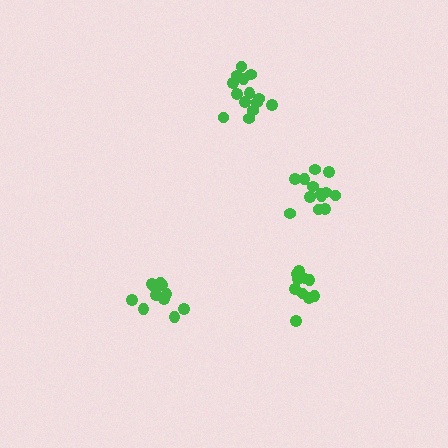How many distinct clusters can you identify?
There are 4 distinct clusters.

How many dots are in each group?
Group 1: 11 dots, Group 2: 13 dots, Group 3: 10 dots, Group 4: 14 dots (48 total).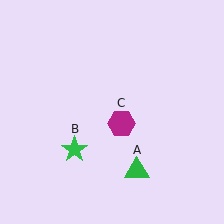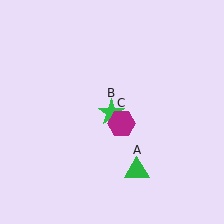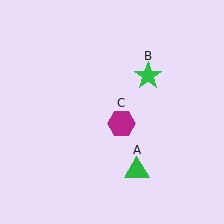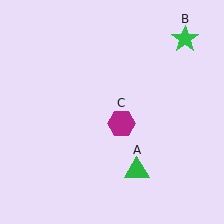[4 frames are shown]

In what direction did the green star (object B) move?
The green star (object B) moved up and to the right.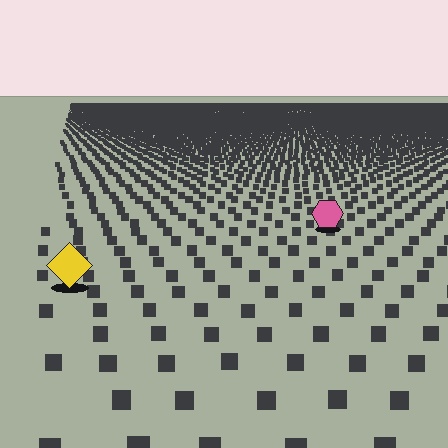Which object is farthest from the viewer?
The pink hexagon is farthest from the viewer. It appears smaller and the ground texture around it is denser.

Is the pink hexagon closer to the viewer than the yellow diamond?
No. The yellow diamond is closer — you can tell from the texture gradient: the ground texture is coarser near it.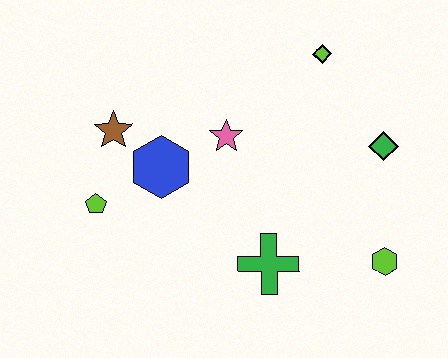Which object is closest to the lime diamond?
The green diamond is closest to the lime diamond.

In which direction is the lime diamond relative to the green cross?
The lime diamond is above the green cross.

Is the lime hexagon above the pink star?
No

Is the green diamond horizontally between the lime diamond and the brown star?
No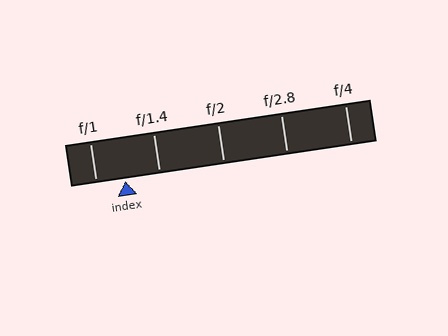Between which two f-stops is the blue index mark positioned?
The index mark is between f/1 and f/1.4.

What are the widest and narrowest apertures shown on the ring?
The widest aperture shown is f/1 and the narrowest is f/4.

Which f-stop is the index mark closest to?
The index mark is closest to f/1.